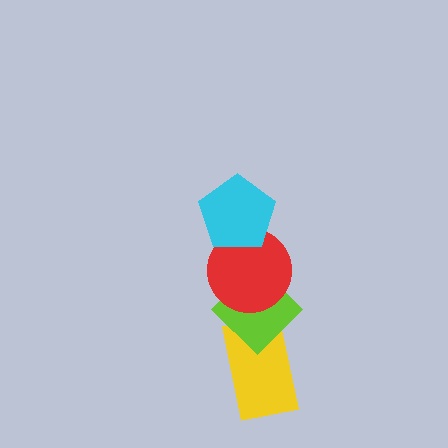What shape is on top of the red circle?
The cyan pentagon is on top of the red circle.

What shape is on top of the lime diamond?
The red circle is on top of the lime diamond.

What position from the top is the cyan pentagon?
The cyan pentagon is 1st from the top.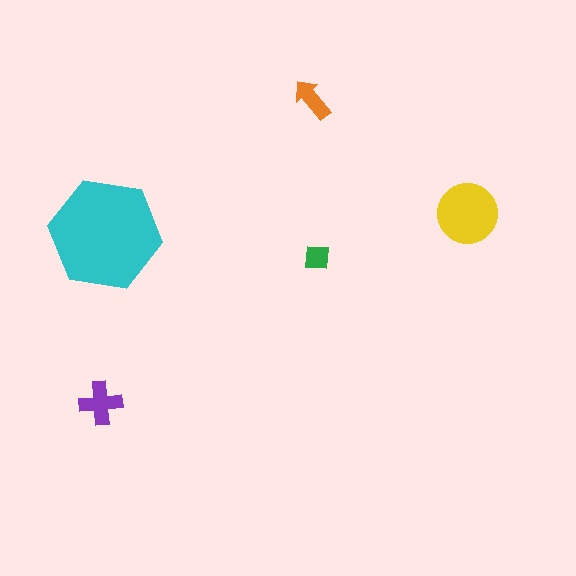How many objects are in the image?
There are 5 objects in the image.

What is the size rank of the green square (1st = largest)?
5th.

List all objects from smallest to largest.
The green square, the orange arrow, the purple cross, the yellow circle, the cyan hexagon.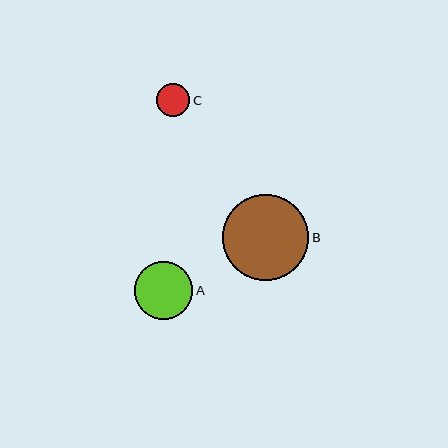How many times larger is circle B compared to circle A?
Circle B is approximately 1.5 times the size of circle A.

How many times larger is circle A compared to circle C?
Circle A is approximately 1.8 times the size of circle C.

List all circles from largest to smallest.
From largest to smallest: B, A, C.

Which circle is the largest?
Circle B is the largest with a size of approximately 86 pixels.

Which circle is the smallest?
Circle C is the smallest with a size of approximately 33 pixels.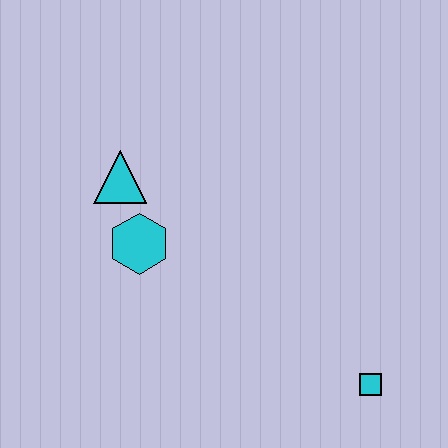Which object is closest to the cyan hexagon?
The cyan triangle is closest to the cyan hexagon.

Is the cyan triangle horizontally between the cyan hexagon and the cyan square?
No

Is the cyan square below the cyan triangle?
Yes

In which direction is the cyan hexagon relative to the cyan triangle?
The cyan hexagon is below the cyan triangle.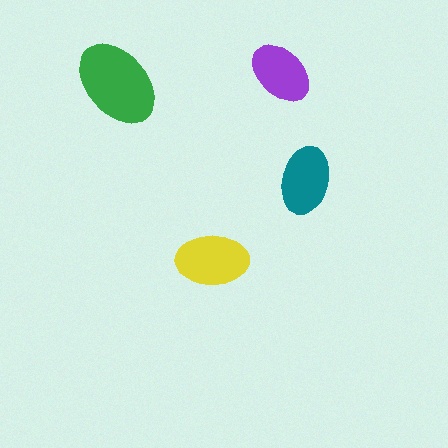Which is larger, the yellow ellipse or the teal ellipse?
The yellow one.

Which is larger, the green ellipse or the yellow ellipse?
The green one.